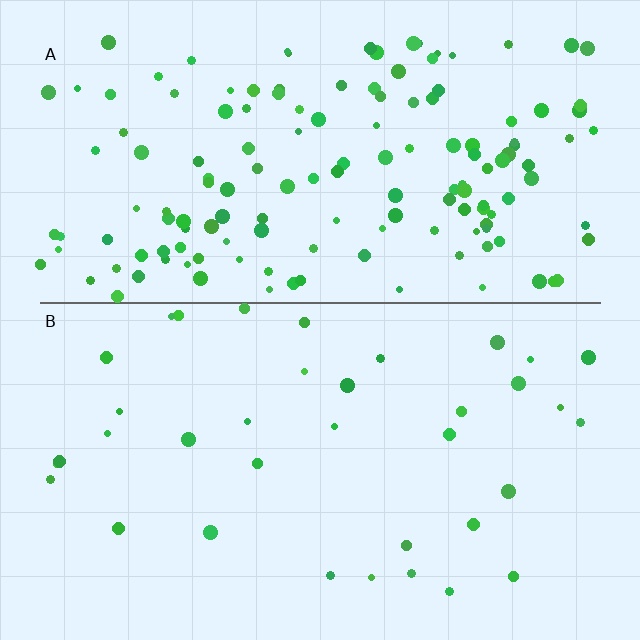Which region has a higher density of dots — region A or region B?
A (the top).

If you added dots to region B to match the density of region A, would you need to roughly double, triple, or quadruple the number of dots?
Approximately quadruple.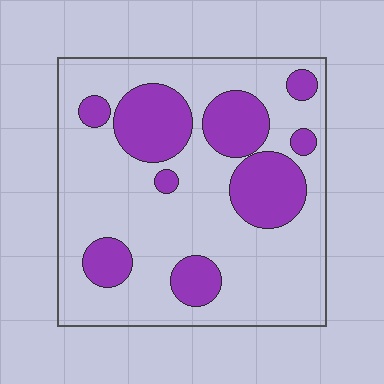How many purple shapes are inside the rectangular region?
9.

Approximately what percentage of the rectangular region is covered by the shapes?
Approximately 30%.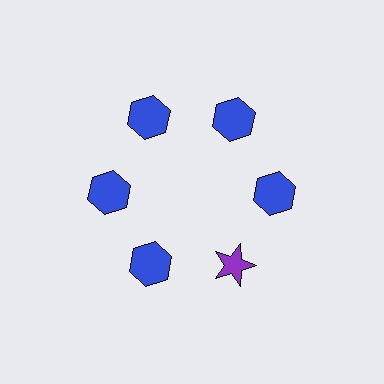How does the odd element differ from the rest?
It differs in both color (purple instead of blue) and shape (star instead of hexagon).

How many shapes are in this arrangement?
There are 6 shapes arranged in a ring pattern.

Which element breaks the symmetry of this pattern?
The purple star at roughly the 5 o'clock position breaks the symmetry. All other shapes are blue hexagons.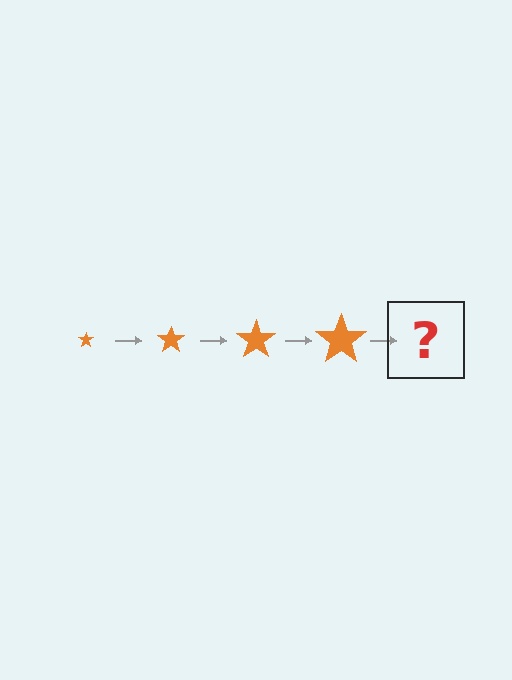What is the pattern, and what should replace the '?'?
The pattern is that the star gets progressively larger each step. The '?' should be an orange star, larger than the previous one.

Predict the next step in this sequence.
The next step is an orange star, larger than the previous one.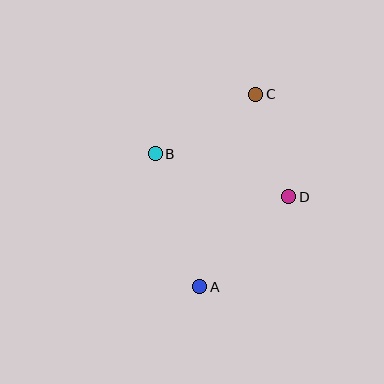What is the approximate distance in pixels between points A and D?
The distance between A and D is approximately 126 pixels.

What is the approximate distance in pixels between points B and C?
The distance between B and C is approximately 116 pixels.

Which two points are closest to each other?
Points C and D are closest to each other.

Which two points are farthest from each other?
Points A and C are farthest from each other.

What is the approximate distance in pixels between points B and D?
The distance between B and D is approximately 140 pixels.